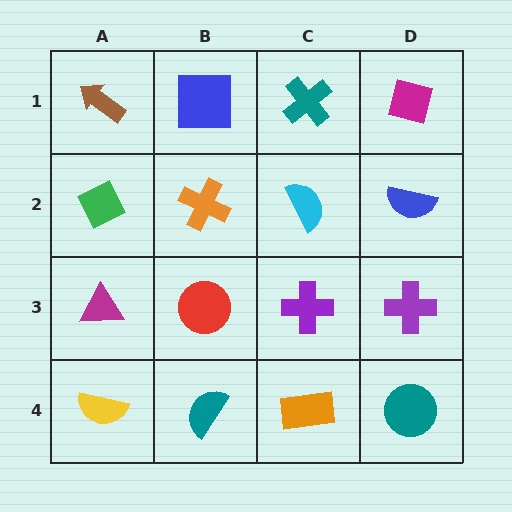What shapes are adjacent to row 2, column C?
A teal cross (row 1, column C), a purple cross (row 3, column C), an orange cross (row 2, column B), a blue semicircle (row 2, column D).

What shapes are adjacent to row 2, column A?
A brown arrow (row 1, column A), a magenta triangle (row 3, column A), an orange cross (row 2, column B).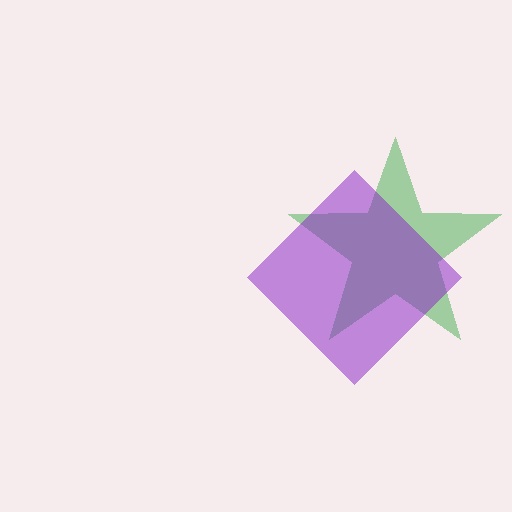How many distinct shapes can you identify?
There are 2 distinct shapes: a green star, a purple diamond.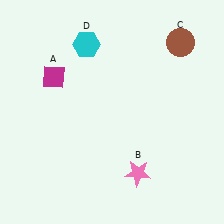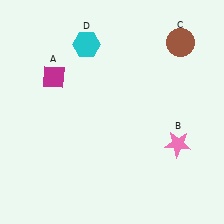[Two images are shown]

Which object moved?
The pink star (B) moved right.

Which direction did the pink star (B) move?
The pink star (B) moved right.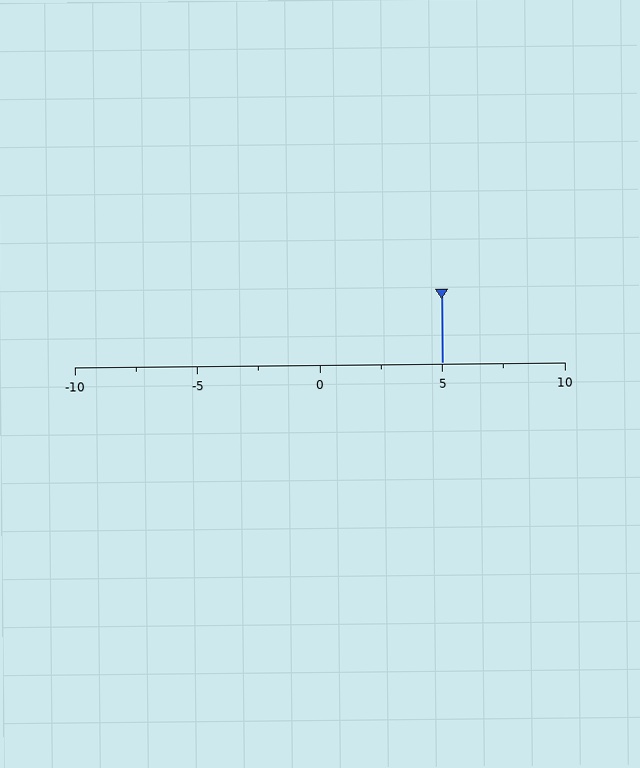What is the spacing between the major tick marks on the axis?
The major ticks are spaced 5 apart.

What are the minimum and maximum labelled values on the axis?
The axis runs from -10 to 10.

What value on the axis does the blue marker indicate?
The marker indicates approximately 5.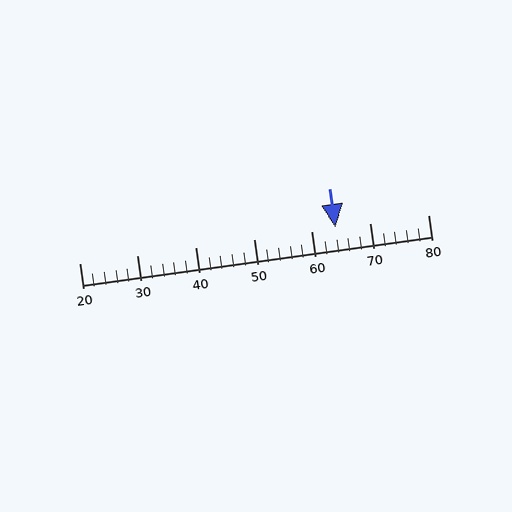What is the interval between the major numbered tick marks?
The major tick marks are spaced 10 units apart.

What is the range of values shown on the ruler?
The ruler shows values from 20 to 80.